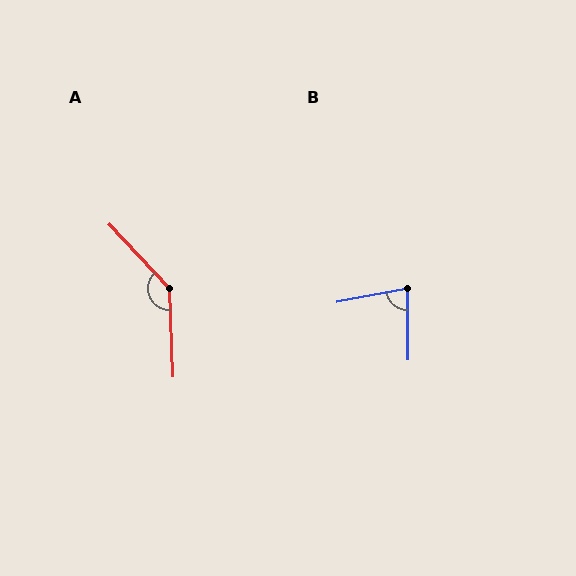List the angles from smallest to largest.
B (79°), A (139°).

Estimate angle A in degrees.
Approximately 139 degrees.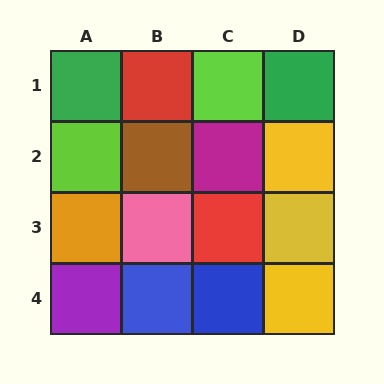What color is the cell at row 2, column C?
Magenta.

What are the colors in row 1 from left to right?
Green, red, lime, green.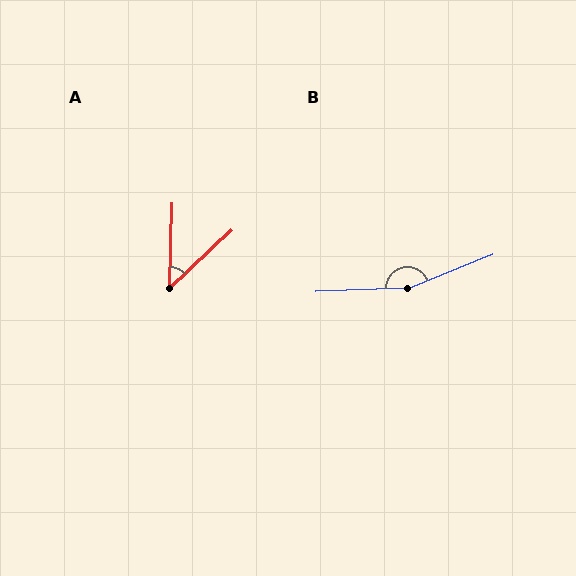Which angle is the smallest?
A, at approximately 46 degrees.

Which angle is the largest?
B, at approximately 160 degrees.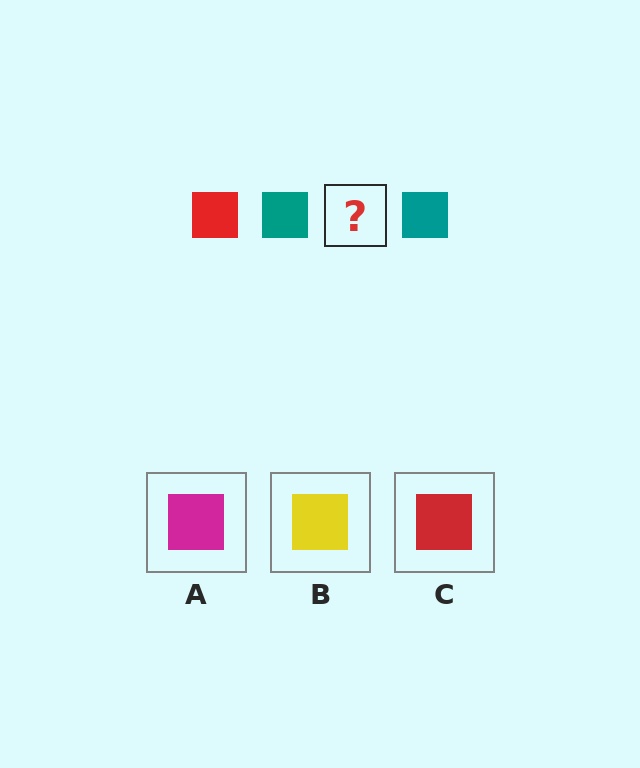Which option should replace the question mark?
Option C.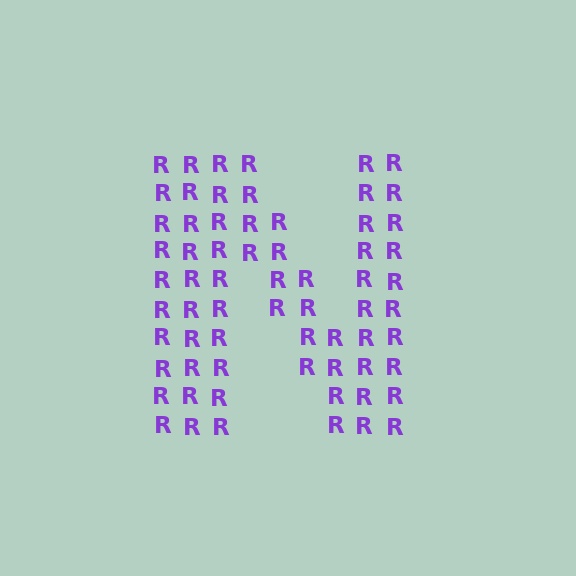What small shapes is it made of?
It is made of small letter R's.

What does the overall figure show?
The overall figure shows the letter N.